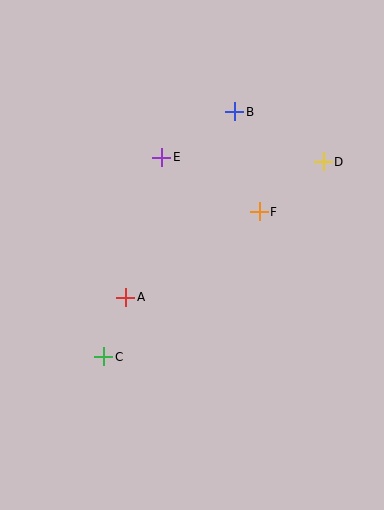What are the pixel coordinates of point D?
Point D is at (323, 162).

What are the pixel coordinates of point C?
Point C is at (104, 357).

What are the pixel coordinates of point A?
Point A is at (126, 297).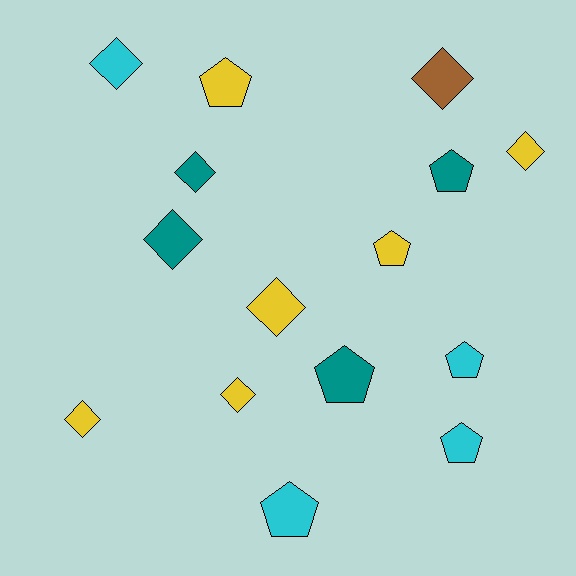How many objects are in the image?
There are 15 objects.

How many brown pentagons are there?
There are no brown pentagons.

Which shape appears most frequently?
Diamond, with 8 objects.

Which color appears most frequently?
Yellow, with 6 objects.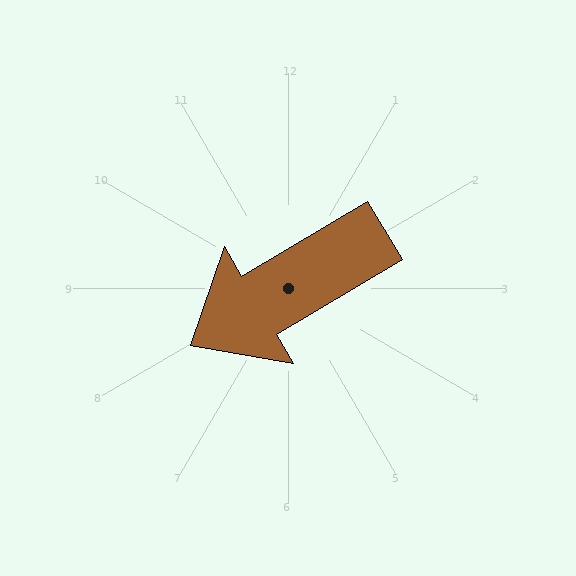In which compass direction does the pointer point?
Southwest.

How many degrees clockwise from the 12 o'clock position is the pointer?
Approximately 239 degrees.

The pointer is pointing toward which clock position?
Roughly 8 o'clock.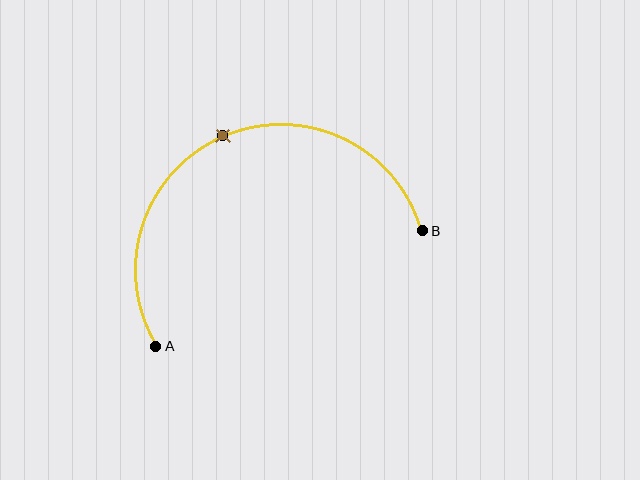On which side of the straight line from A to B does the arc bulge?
The arc bulges above the straight line connecting A and B.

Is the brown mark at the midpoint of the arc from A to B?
Yes. The brown mark lies on the arc at equal arc-length from both A and B — it is the arc midpoint.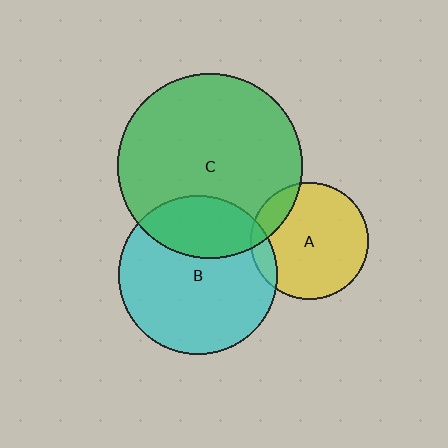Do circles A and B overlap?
Yes.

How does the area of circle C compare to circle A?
Approximately 2.5 times.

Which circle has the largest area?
Circle C (green).